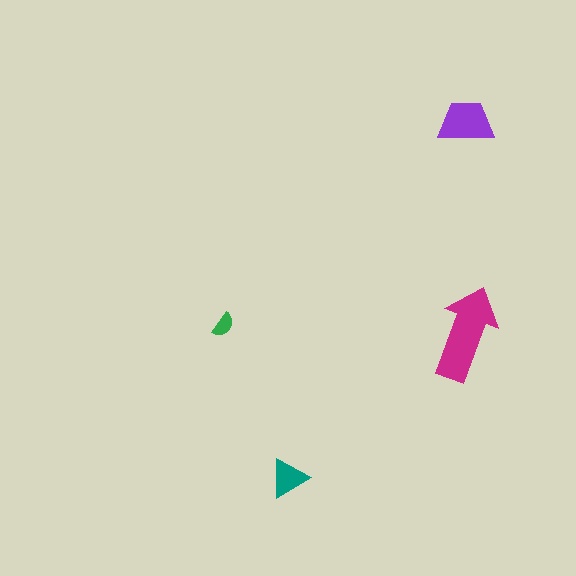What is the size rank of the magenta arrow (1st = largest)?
1st.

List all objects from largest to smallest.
The magenta arrow, the purple trapezoid, the teal triangle, the green semicircle.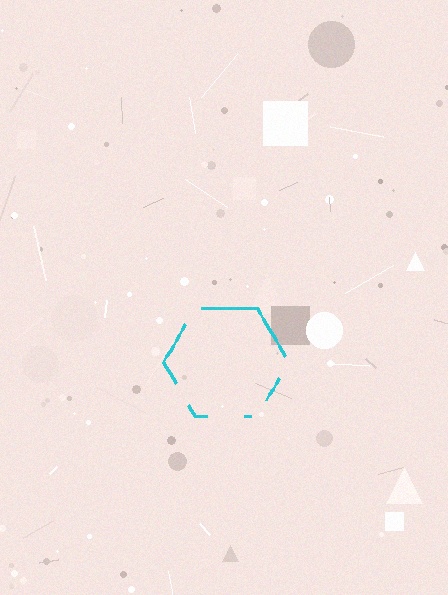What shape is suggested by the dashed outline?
The dashed outline suggests a hexagon.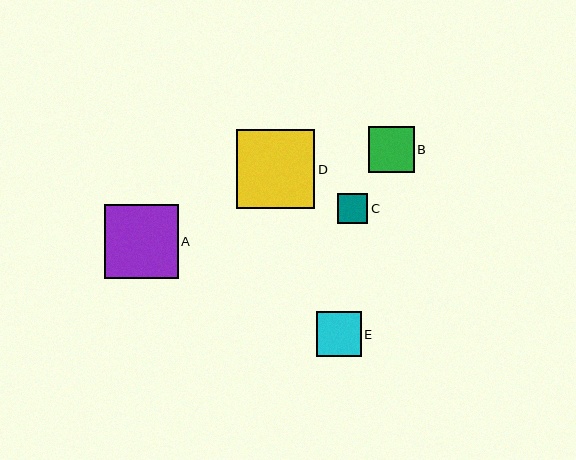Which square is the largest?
Square D is the largest with a size of approximately 79 pixels.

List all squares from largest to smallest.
From largest to smallest: D, A, B, E, C.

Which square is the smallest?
Square C is the smallest with a size of approximately 30 pixels.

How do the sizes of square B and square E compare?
Square B and square E are approximately the same size.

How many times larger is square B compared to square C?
Square B is approximately 1.5 times the size of square C.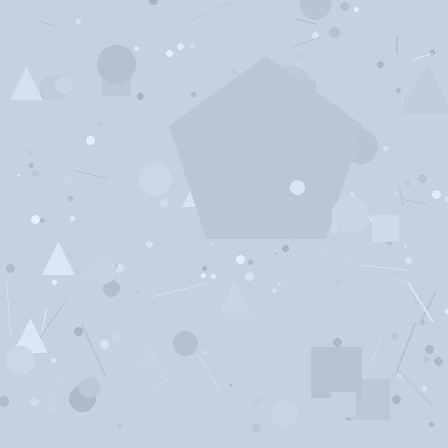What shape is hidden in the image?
A pentagon is hidden in the image.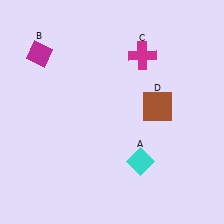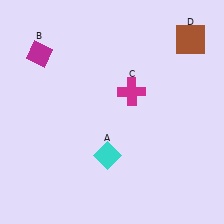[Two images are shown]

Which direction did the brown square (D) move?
The brown square (D) moved up.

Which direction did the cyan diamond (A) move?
The cyan diamond (A) moved left.